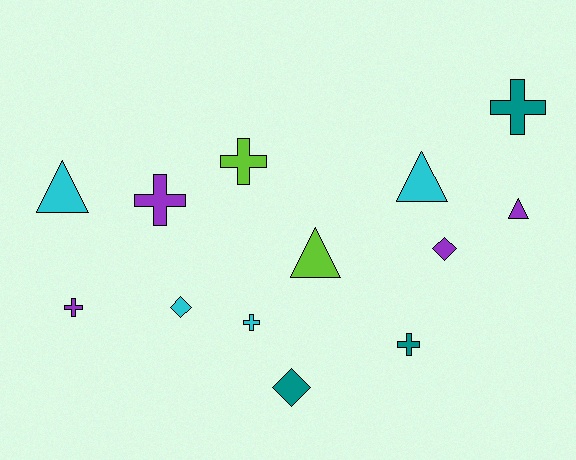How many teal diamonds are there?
There is 1 teal diamond.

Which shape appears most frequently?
Cross, with 6 objects.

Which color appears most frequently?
Purple, with 4 objects.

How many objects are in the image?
There are 13 objects.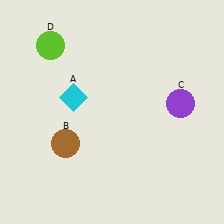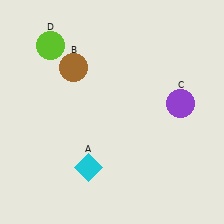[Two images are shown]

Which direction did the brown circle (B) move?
The brown circle (B) moved up.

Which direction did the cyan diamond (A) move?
The cyan diamond (A) moved down.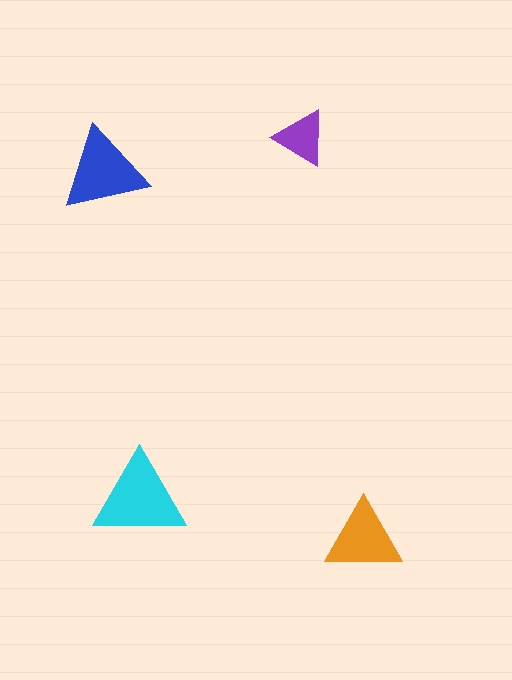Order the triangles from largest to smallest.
the cyan one, the blue one, the orange one, the purple one.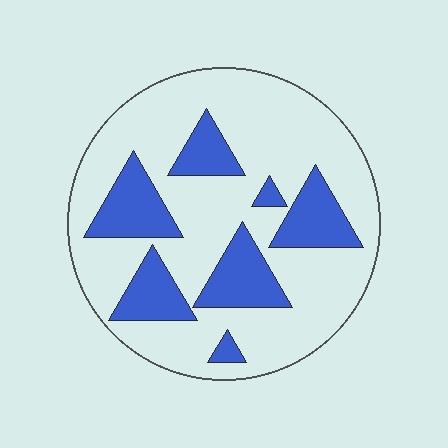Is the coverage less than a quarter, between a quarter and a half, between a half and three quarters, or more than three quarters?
Between a quarter and a half.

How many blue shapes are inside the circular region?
7.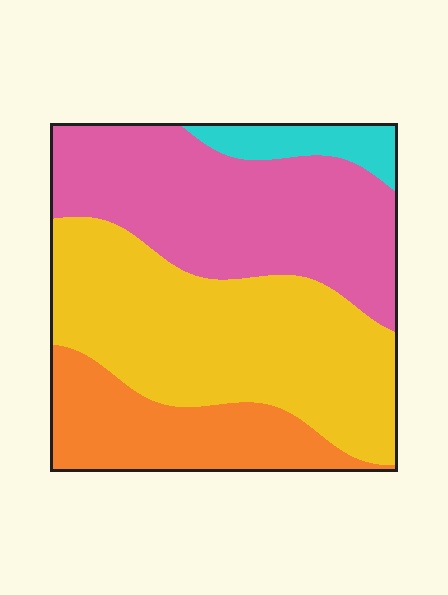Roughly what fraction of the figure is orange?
Orange takes up between a sixth and a third of the figure.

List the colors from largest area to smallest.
From largest to smallest: yellow, pink, orange, cyan.